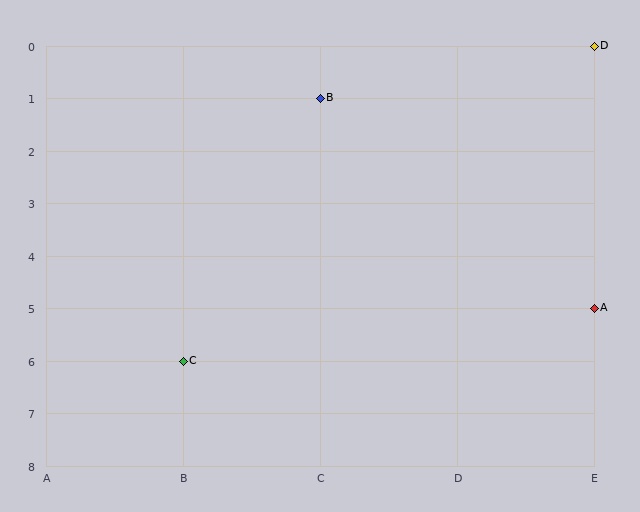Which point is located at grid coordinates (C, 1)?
Point B is at (C, 1).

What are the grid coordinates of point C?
Point C is at grid coordinates (B, 6).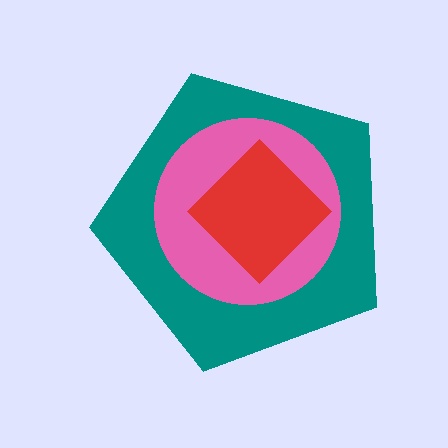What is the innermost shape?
The red diamond.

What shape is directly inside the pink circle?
The red diamond.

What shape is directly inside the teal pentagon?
The pink circle.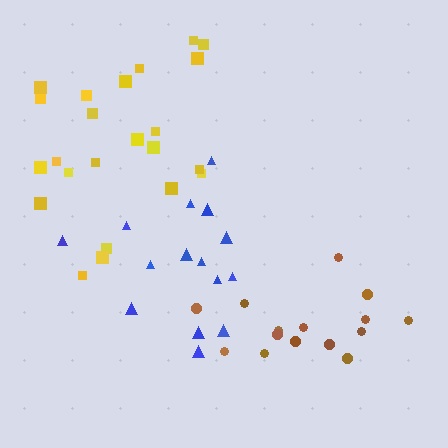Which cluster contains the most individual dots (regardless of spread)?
Yellow (23).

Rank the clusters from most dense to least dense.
blue, yellow, brown.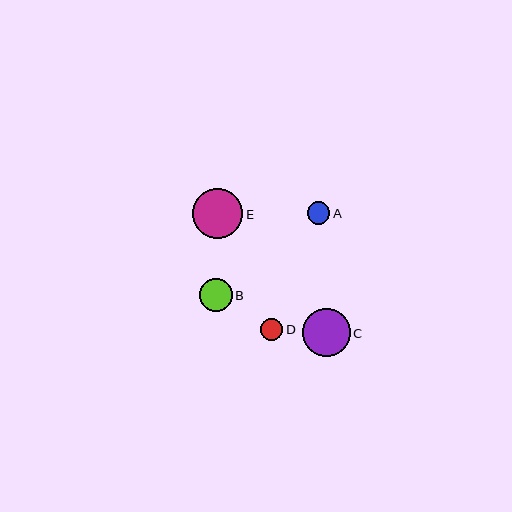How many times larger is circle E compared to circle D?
Circle E is approximately 2.3 times the size of circle D.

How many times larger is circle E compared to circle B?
Circle E is approximately 1.5 times the size of circle B.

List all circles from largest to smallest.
From largest to smallest: E, C, B, A, D.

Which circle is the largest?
Circle E is the largest with a size of approximately 50 pixels.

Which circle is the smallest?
Circle D is the smallest with a size of approximately 22 pixels.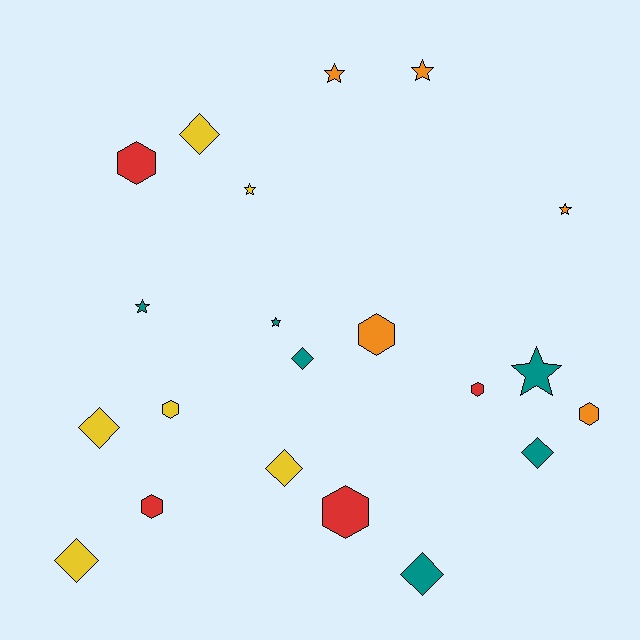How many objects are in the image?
There are 21 objects.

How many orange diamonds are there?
There are no orange diamonds.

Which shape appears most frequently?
Diamond, with 7 objects.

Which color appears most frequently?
Yellow, with 6 objects.